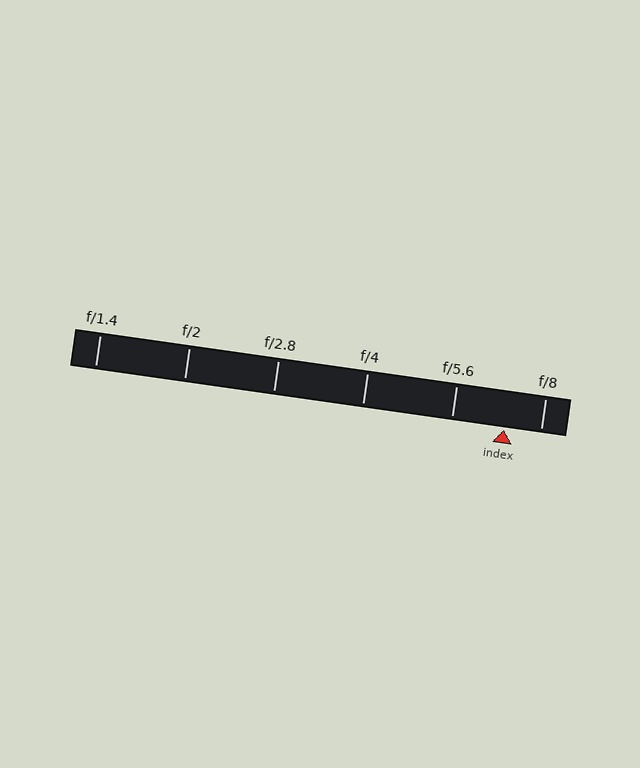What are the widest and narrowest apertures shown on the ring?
The widest aperture shown is f/1.4 and the narrowest is f/8.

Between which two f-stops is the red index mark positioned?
The index mark is between f/5.6 and f/8.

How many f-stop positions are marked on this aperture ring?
There are 6 f-stop positions marked.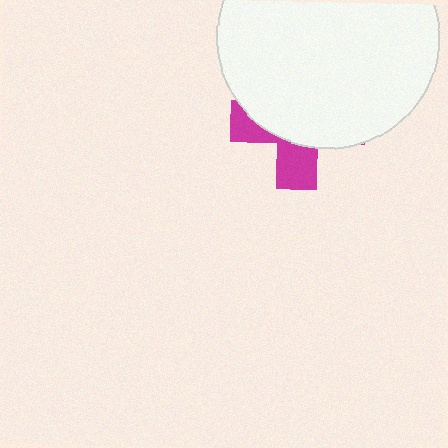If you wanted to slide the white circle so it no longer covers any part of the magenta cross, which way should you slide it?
Slide it up — that is the most direct way to separate the two shapes.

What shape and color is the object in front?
The object in front is a white circle.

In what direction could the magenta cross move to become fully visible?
The magenta cross could move down. That would shift it out from behind the white circle entirely.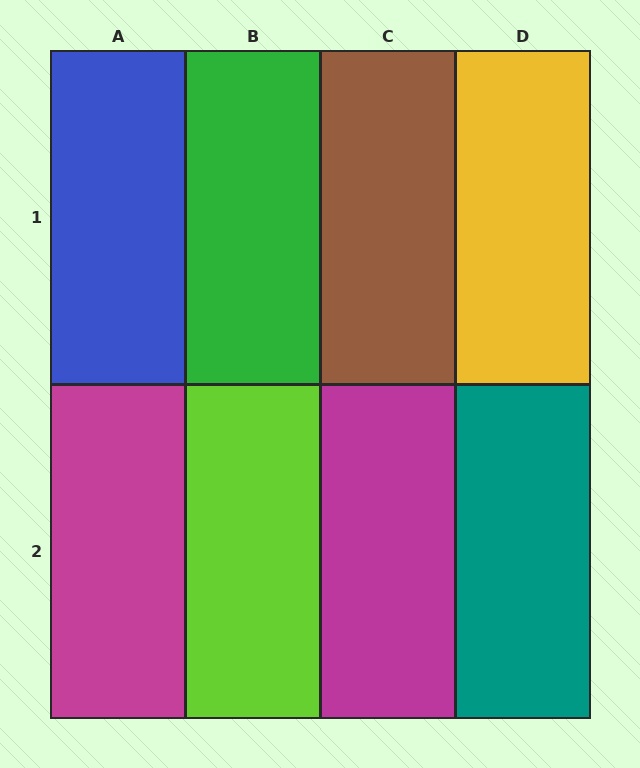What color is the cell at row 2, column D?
Teal.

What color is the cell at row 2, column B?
Lime.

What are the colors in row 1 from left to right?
Blue, green, brown, yellow.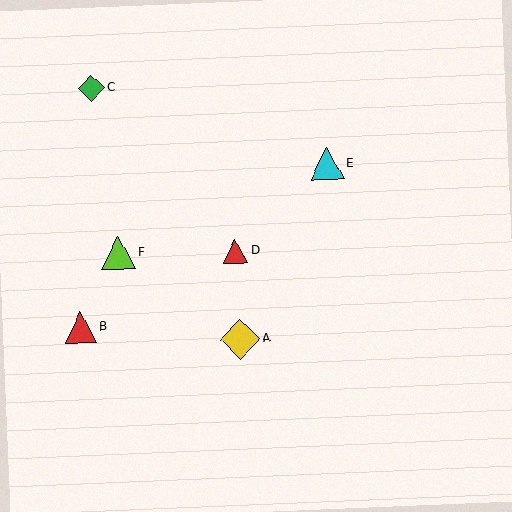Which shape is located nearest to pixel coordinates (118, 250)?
The lime triangle (labeled F) at (118, 253) is nearest to that location.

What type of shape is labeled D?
Shape D is a red triangle.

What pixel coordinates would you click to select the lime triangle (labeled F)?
Click at (118, 253) to select the lime triangle F.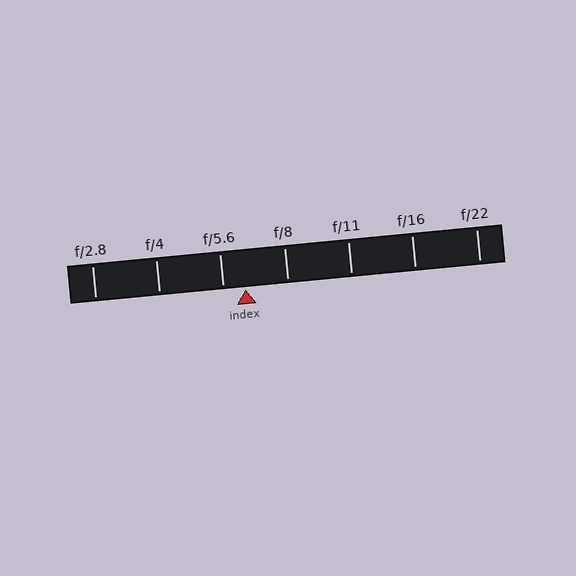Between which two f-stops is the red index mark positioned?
The index mark is between f/5.6 and f/8.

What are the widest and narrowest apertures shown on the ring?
The widest aperture shown is f/2.8 and the narrowest is f/22.